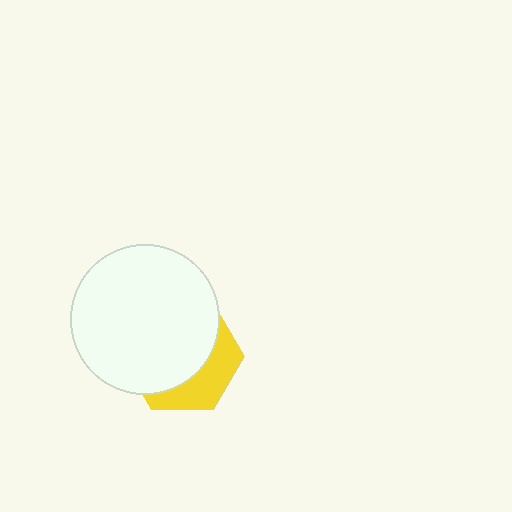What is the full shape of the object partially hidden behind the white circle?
The partially hidden object is a yellow hexagon.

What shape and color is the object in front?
The object in front is a white circle.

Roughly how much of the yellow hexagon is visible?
A small part of it is visible (roughly 33%).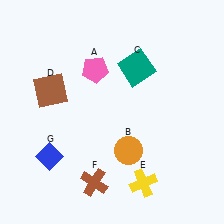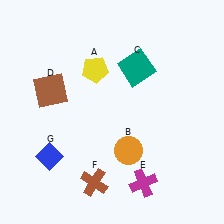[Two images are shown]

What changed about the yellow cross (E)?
In Image 1, E is yellow. In Image 2, it changed to magenta.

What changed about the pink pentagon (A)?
In Image 1, A is pink. In Image 2, it changed to yellow.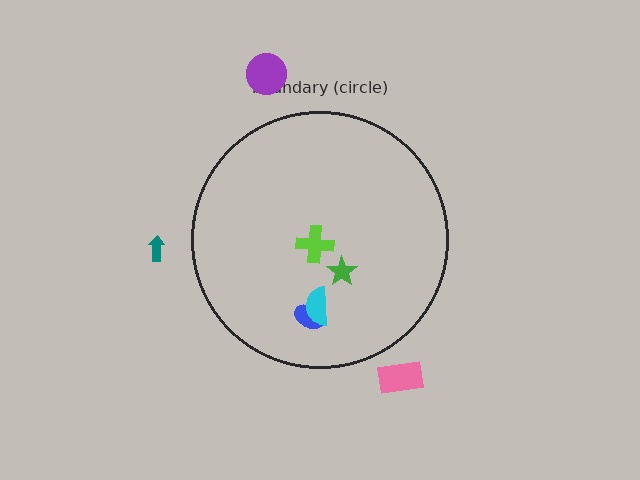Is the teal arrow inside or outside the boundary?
Outside.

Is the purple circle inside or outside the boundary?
Outside.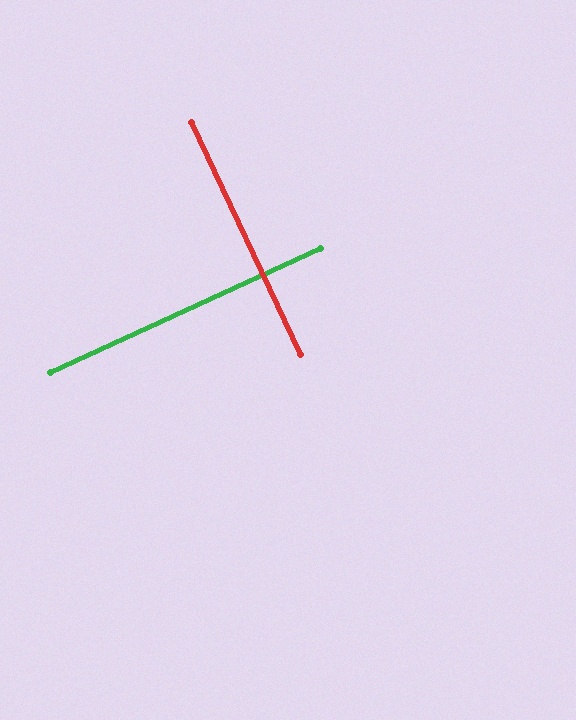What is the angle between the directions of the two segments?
Approximately 89 degrees.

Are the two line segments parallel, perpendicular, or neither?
Perpendicular — they meet at approximately 89°.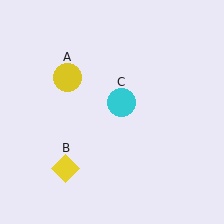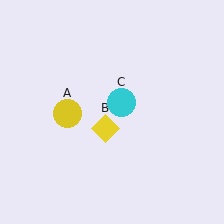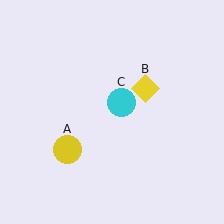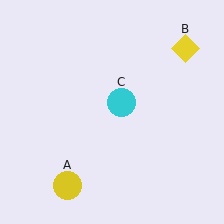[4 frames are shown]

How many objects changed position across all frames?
2 objects changed position: yellow circle (object A), yellow diamond (object B).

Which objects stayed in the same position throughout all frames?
Cyan circle (object C) remained stationary.